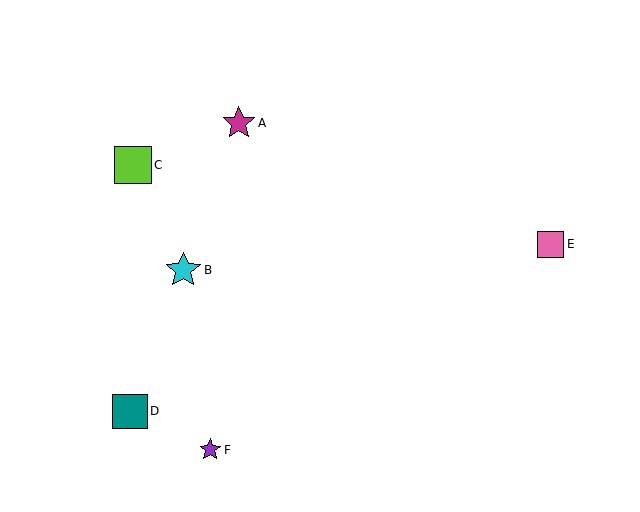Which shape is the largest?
The lime square (labeled C) is the largest.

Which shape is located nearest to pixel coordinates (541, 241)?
The pink square (labeled E) at (551, 244) is nearest to that location.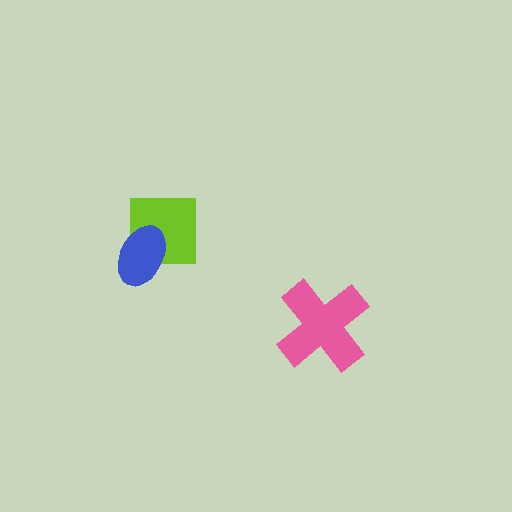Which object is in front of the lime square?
The blue ellipse is in front of the lime square.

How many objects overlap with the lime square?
1 object overlaps with the lime square.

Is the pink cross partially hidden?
No, no other shape covers it.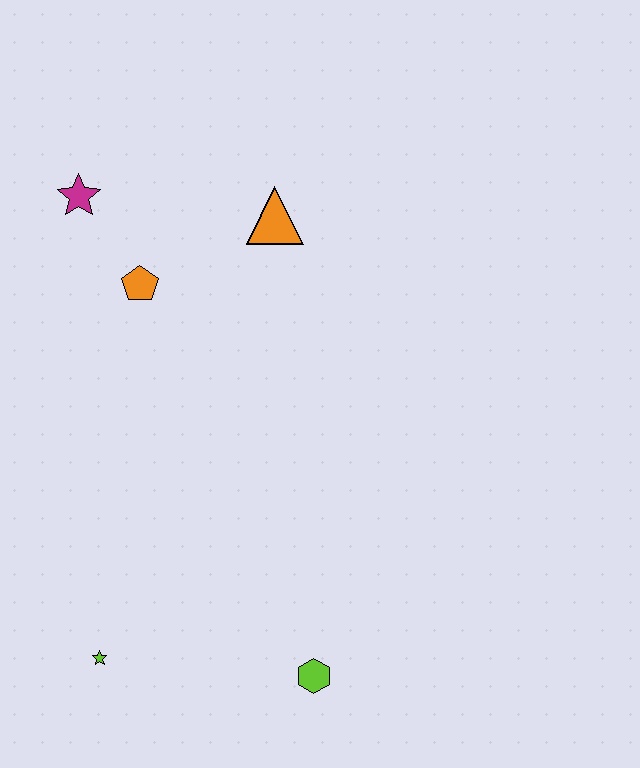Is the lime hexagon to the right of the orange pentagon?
Yes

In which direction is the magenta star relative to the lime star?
The magenta star is above the lime star.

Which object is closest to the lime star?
The lime hexagon is closest to the lime star.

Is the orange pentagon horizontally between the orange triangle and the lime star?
Yes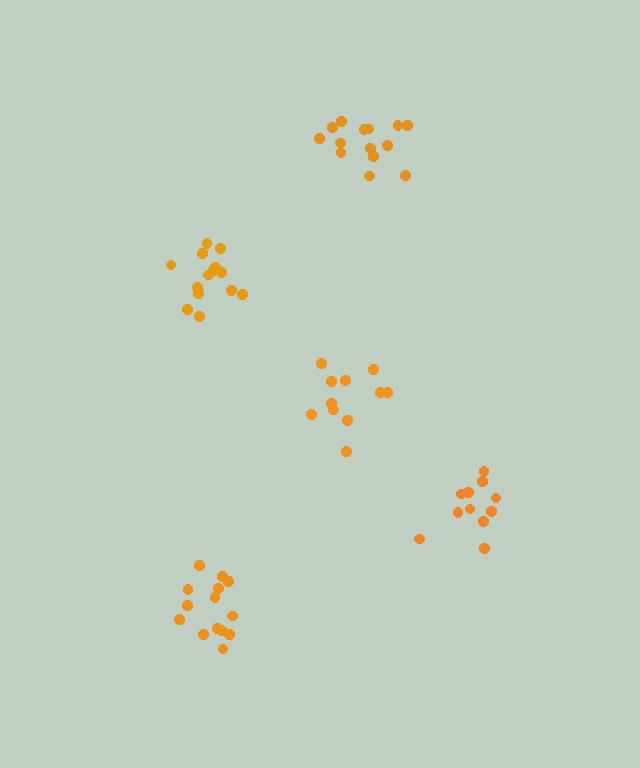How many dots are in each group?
Group 1: 11 dots, Group 2: 14 dots, Group 3: 11 dots, Group 4: 14 dots, Group 5: 14 dots (64 total).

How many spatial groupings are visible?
There are 5 spatial groupings.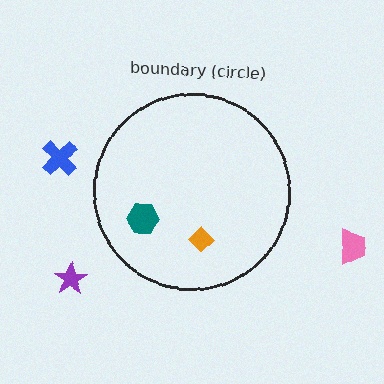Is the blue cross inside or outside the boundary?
Outside.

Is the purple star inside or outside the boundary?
Outside.